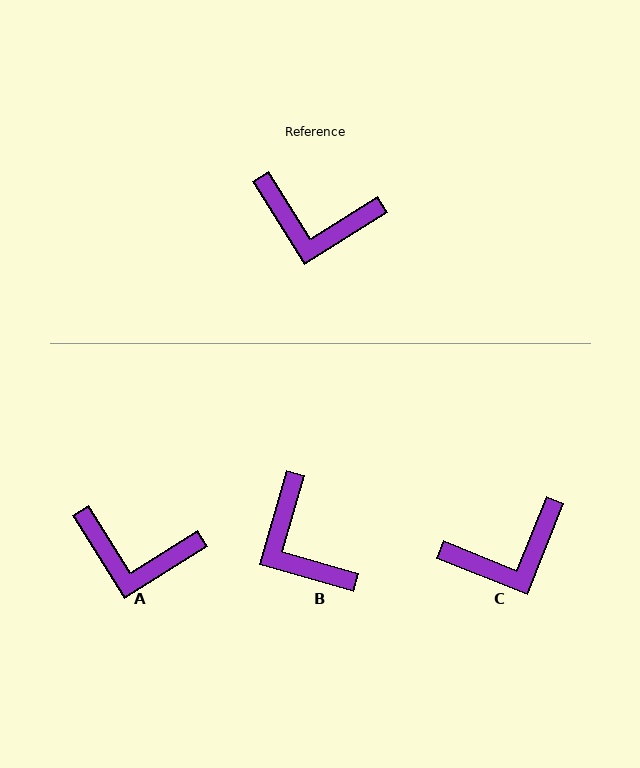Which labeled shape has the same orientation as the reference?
A.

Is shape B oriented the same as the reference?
No, it is off by about 48 degrees.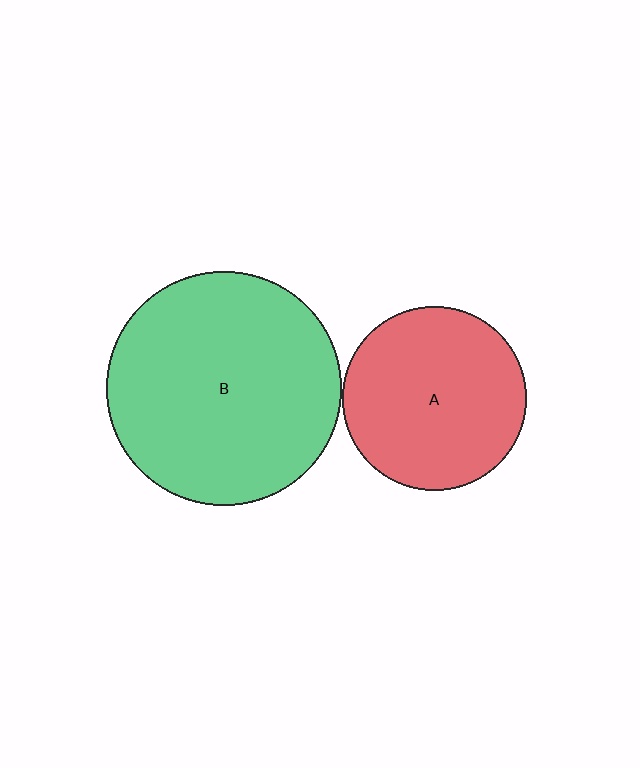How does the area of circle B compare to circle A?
Approximately 1.6 times.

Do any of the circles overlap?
No, none of the circles overlap.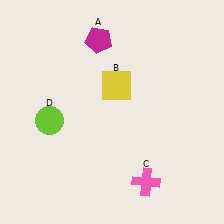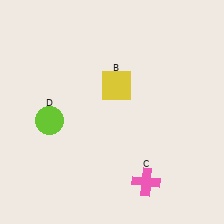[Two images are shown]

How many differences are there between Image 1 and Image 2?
There is 1 difference between the two images.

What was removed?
The magenta pentagon (A) was removed in Image 2.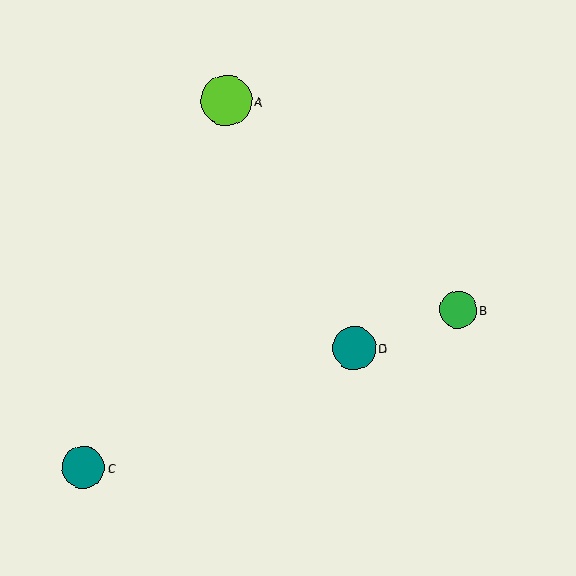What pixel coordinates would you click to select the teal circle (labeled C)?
Click at (83, 468) to select the teal circle C.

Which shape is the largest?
The lime circle (labeled A) is the largest.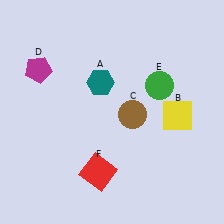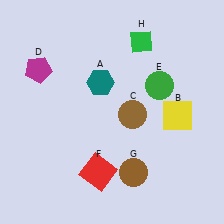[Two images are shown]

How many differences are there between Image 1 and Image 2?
There are 2 differences between the two images.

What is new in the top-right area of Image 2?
A green diamond (H) was added in the top-right area of Image 2.